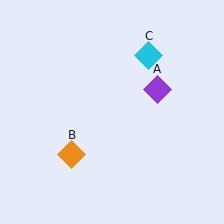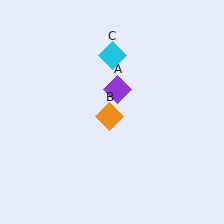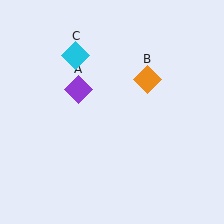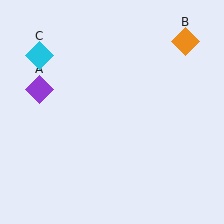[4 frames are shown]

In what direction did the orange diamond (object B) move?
The orange diamond (object B) moved up and to the right.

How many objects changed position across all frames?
3 objects changed position: purple diamond (object A), orange diamond (object B), cyan diamond (object C).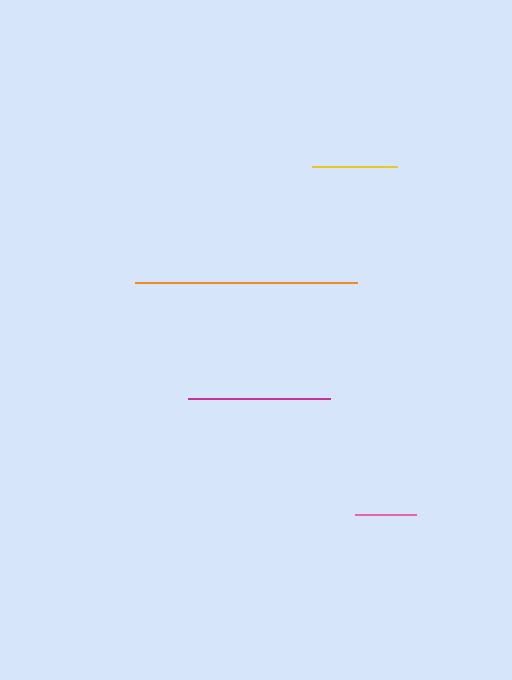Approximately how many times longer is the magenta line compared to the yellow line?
The magenta line is approximately 1.7 times the length of the yellow line.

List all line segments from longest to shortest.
From longest to shortest: orange, magenta, yellow, pink.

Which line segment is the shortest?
The pink line is the shortest at approximately 61 pixels.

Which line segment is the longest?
The orange line is the longest at approximately 223 pixels.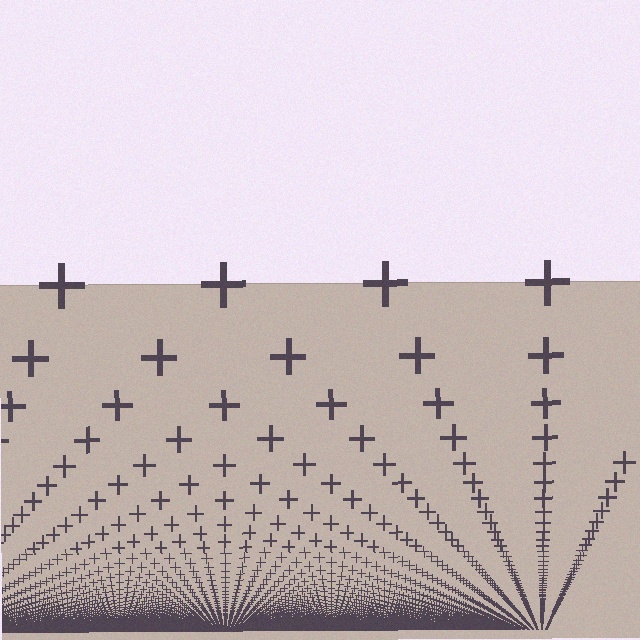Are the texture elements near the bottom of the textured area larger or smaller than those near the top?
Smaller. The gradient is inverted — elements near the bottom are smaller and denser.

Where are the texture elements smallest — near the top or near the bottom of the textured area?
Near the bottom.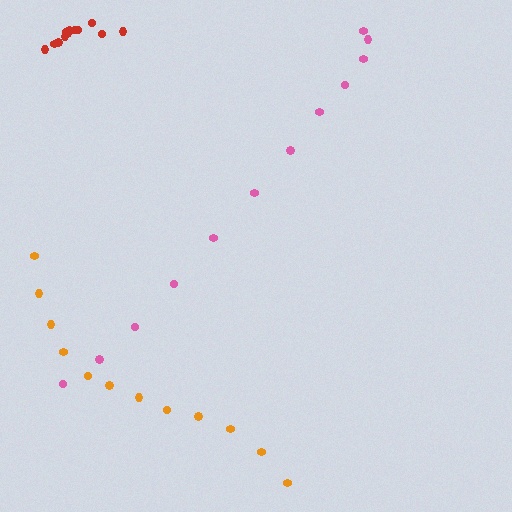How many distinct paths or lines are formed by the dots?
There are 3 distinct paths.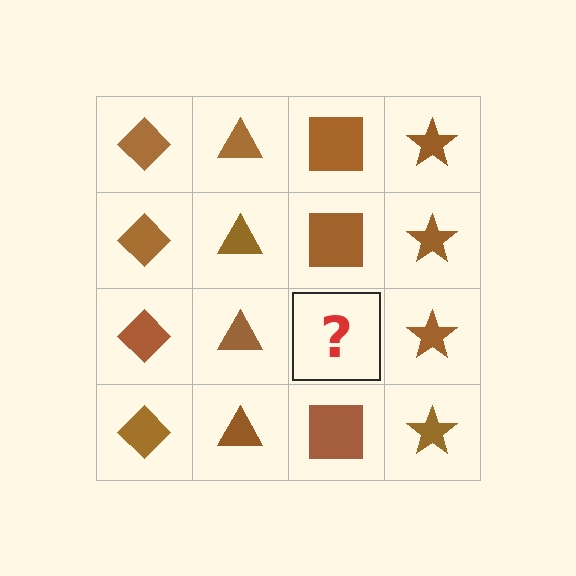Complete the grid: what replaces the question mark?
The question mark should be replaced with a brown square.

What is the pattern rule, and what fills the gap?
The rule is that each column has a consistent shape. The gap should be filled with a brown square.